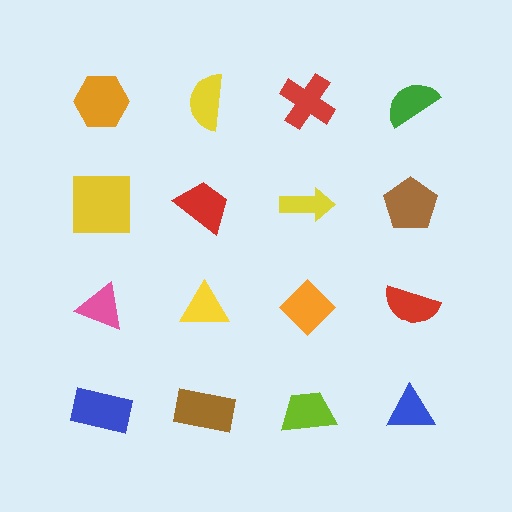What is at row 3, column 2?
A yellow triangle.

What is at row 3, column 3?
An orange diamond.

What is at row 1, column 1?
An orange hexagon.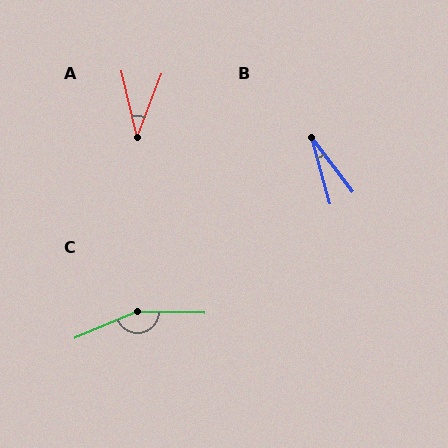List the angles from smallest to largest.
B (22°), A (35°), C (156°).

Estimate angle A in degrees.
Approximately 35 degrees.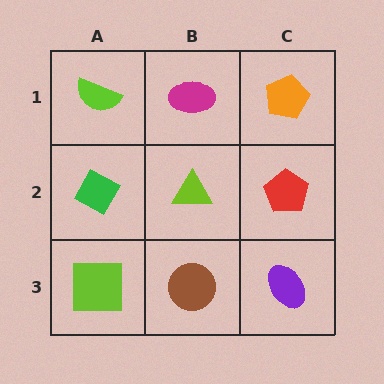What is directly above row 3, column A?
A green diamond.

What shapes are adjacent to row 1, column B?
A lime triangle (row 2, column B), a lime semicircle (row 1, column A), an orange pentagon (row 1, column C).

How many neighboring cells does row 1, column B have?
3.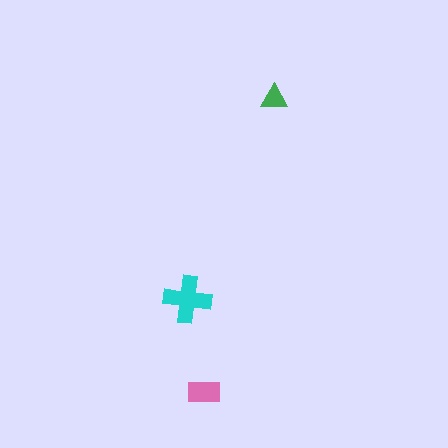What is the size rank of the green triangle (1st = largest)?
3rd.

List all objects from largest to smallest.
The cyan cross, the pink rectangle, the green triangle.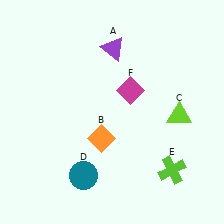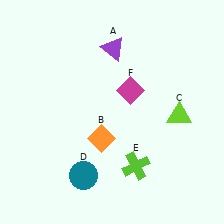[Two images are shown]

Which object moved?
The lime cross (E) moved left.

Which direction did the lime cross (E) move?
The lime cross (E) moved left.